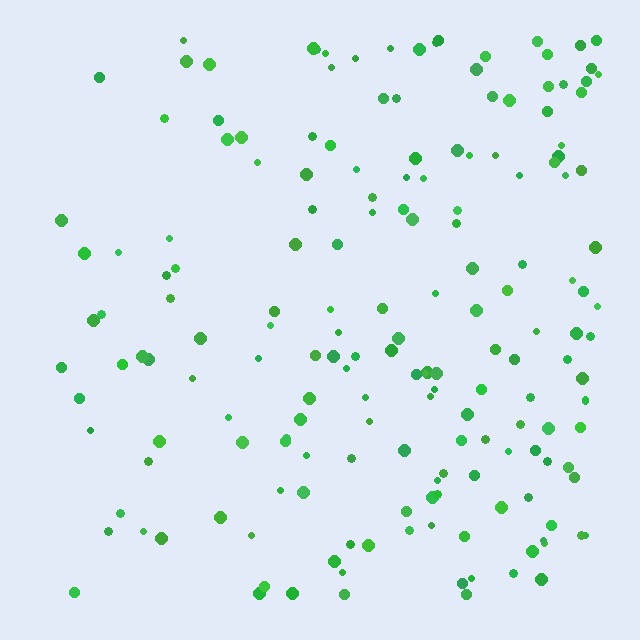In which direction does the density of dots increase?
From left to right, with the right side densest.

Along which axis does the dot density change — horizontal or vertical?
Horizontal.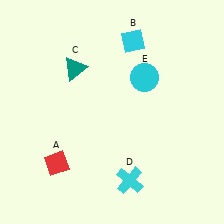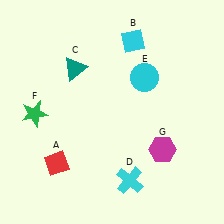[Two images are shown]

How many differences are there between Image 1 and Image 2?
There are 2 differences between the two images.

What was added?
A green star (F), a magenta hexagon (G) were added in Image 2.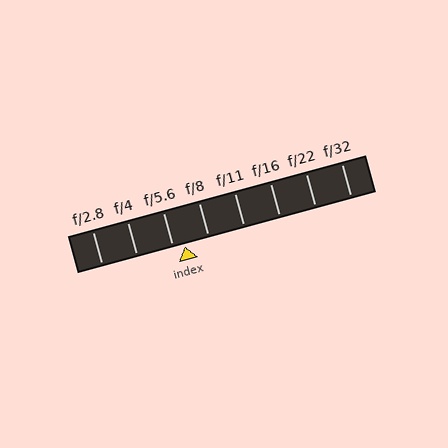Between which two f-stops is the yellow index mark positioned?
The index mark is between f/5.6 and f/8.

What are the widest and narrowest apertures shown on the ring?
The widest aperture shown is f/2.8 and the narrowest is f/32.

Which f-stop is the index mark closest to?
The index mark is closest to f/5.6.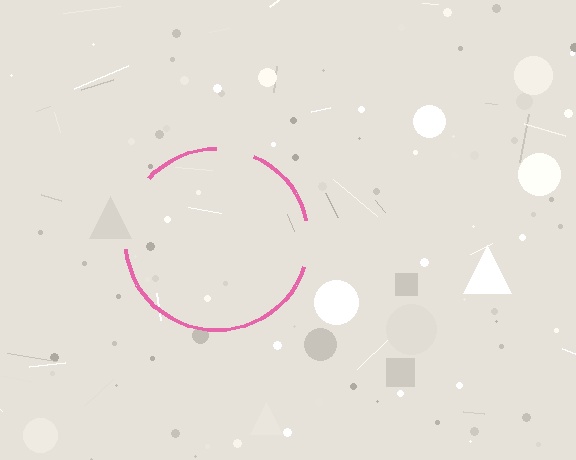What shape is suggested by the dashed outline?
The dashed outline suggests a circle.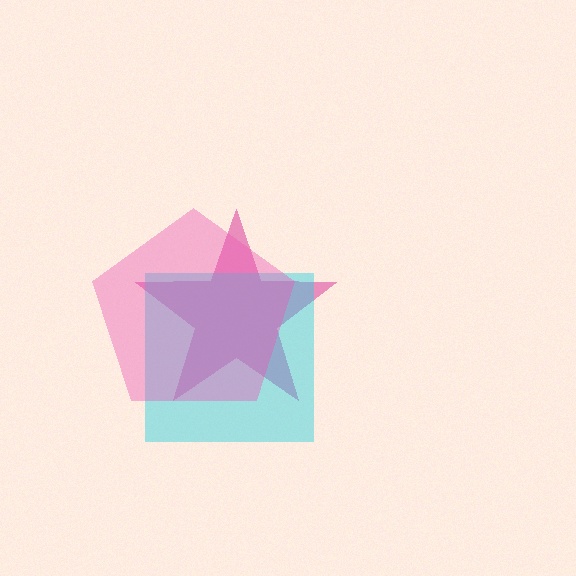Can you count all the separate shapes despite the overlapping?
Yes, there are 3 separate shapes.